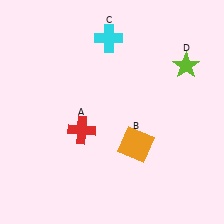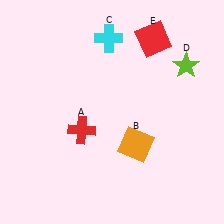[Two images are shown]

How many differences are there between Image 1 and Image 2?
There is 1 difference between the two images.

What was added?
A red square (E) was added in Image 2.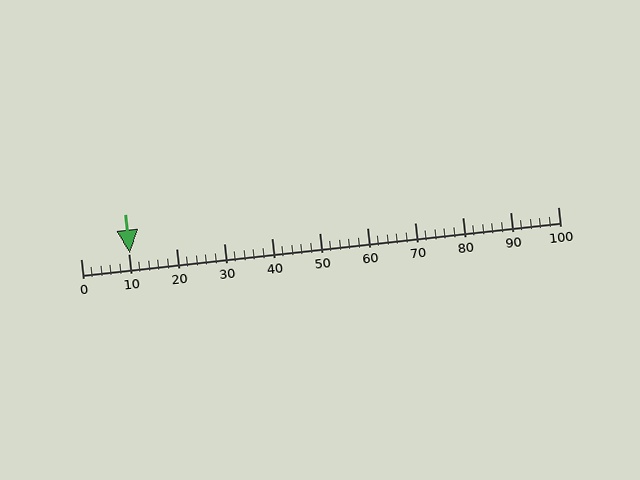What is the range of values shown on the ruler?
The ruler shows values from 0 to 100.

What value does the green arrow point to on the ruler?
The green arrow points to approximately 10.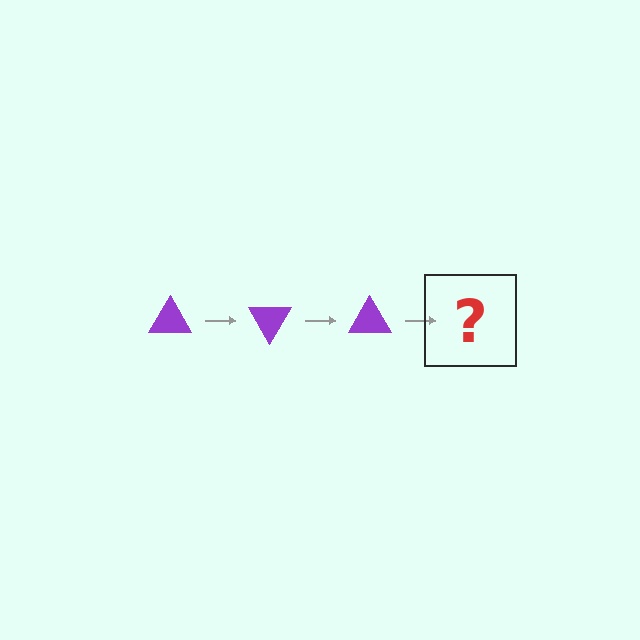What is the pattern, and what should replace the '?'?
The pattern is that the triangle rotates 60 degrees each step. The '?' should be a purple triangle rotated 180 degrees.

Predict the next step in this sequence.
The next step is a purple triangle rotated 180 degrees.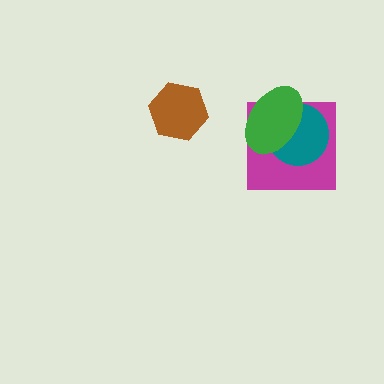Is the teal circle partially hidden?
Yes, it is partially covered by another shape.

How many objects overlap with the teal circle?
2 objects overlap with the teal circle.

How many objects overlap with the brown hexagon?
0 objects overlap with the brown hexagon.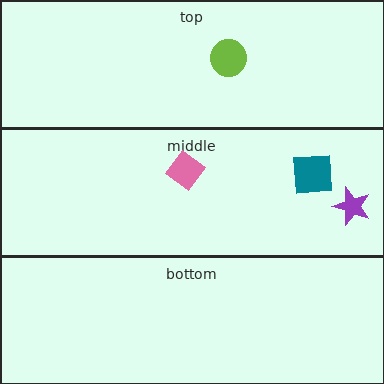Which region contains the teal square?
The middle region.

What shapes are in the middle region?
The teal square, the pink diamond, the purple star.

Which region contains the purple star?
The middle region.